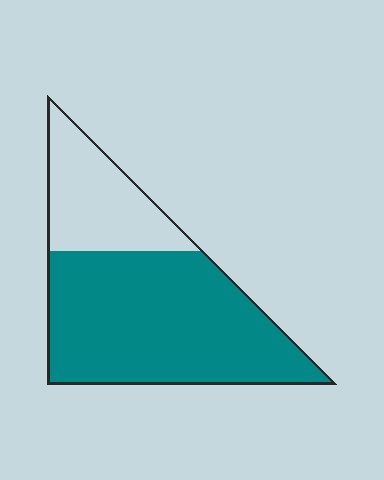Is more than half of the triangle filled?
Yes.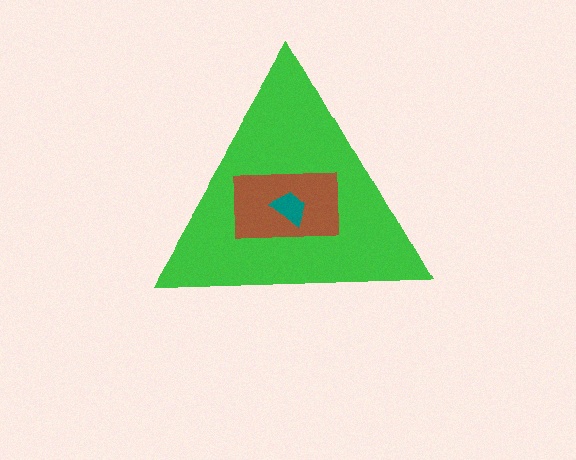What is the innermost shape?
The teal trapezoid.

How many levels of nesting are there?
3.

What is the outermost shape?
The green triangle.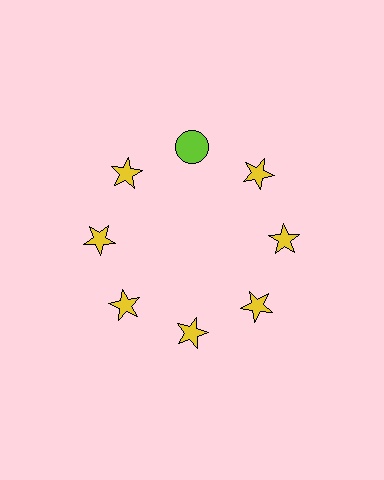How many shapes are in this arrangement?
There are 8 shapes arranged in a ring pattern.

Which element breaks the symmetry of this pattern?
The lime circle at roughly the 12 o'clock position breaks the symmetry. All other shapes are yellow stars.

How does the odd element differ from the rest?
It differs in both color (lime instead of yellow) and shape (circle instead of star).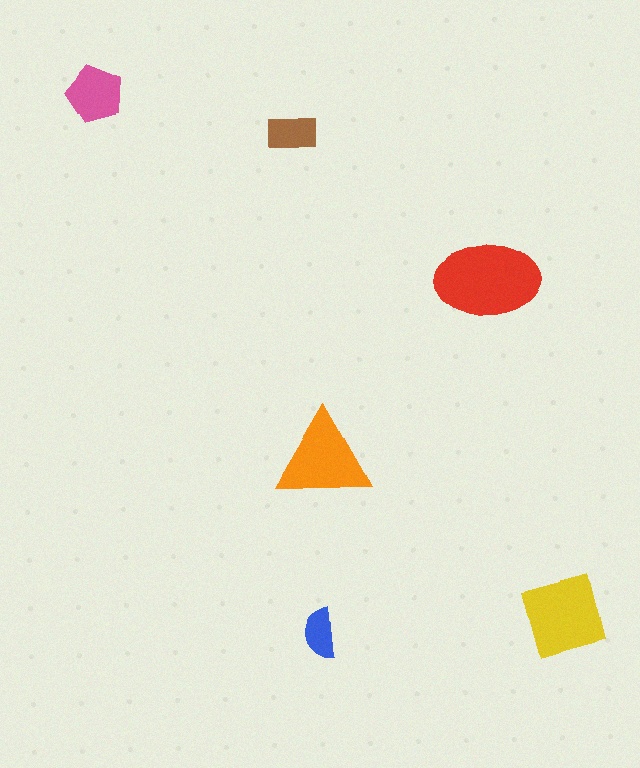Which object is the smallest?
The blue semicircle.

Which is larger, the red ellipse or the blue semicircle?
The red ellipse.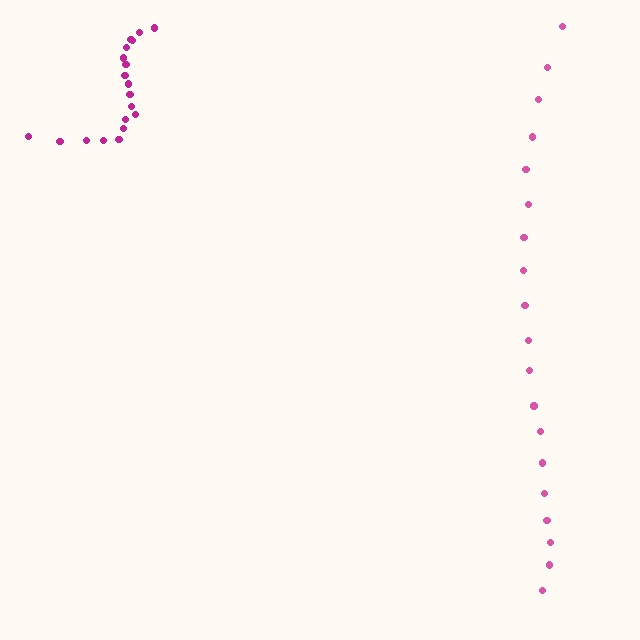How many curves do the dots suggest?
There are 2 distinct paths.